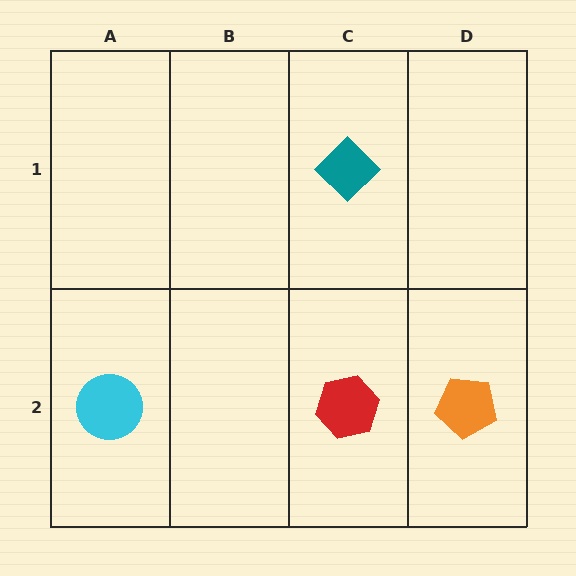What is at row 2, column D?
An orange pentagon.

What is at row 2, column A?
A cyan circle.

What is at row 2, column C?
A red hexagon.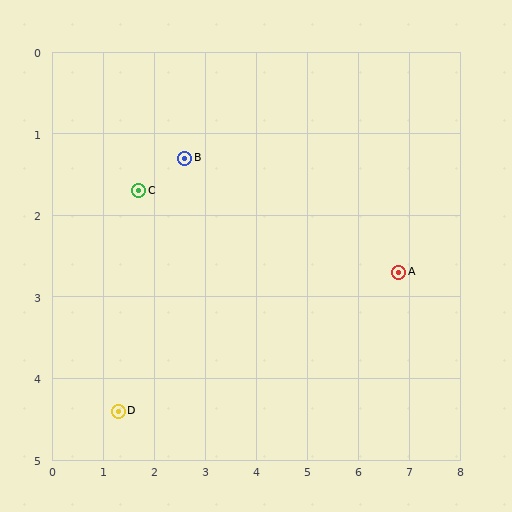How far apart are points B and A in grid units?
Points B and A are about 4.4 grid units apart.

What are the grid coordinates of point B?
Point B is at approximately (2.6, 1.3).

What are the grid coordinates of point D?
Point D is at approximately (1.3, 4.4).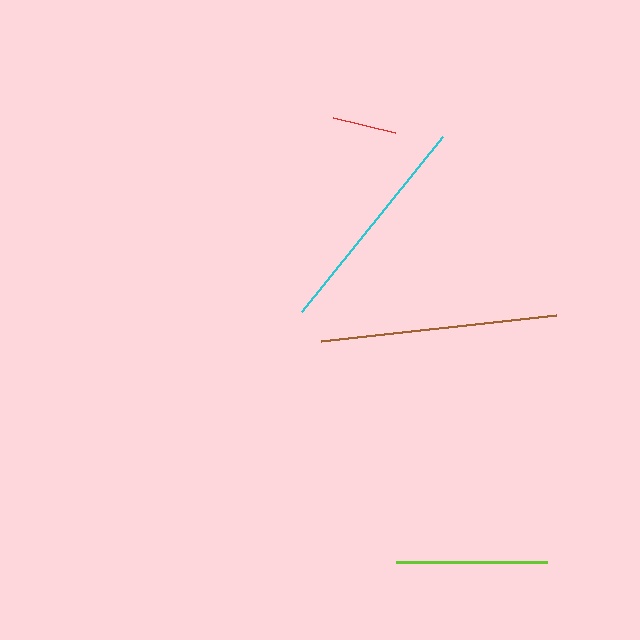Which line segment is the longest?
The brown line is the longest at approximately 237 pixels.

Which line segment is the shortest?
The red line is the shortest at approximately 64 pixels.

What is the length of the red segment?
The red segment is approximately 64 pixels long.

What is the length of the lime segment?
The lime segment is approximately 151 pixels long.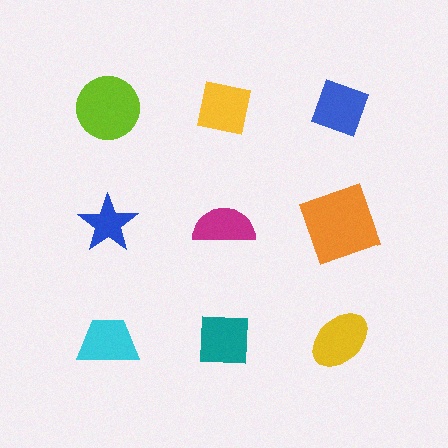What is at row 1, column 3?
A blue diamond.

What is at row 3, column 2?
A teal square.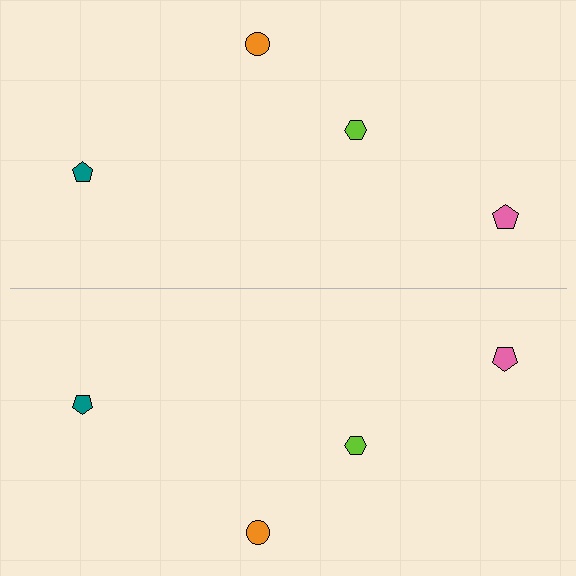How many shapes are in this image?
There are 8 shapes in this image.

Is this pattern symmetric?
Yes, this pattern has bilateral (reflection) symmetry.